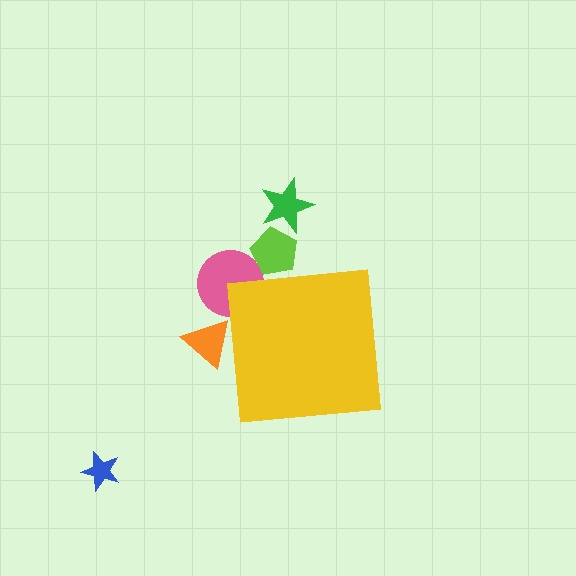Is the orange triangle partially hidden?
Yes, the orange triangle is partially hidden behind the yellow square.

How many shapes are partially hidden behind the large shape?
3 shapes are partially hidden.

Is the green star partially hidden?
No, the green star is fully visible.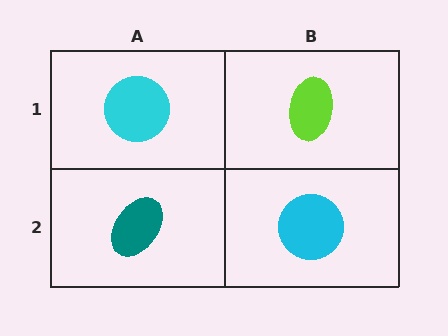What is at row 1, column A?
A cyan circle.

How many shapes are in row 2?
2 shapes.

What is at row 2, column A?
A teal ellipse.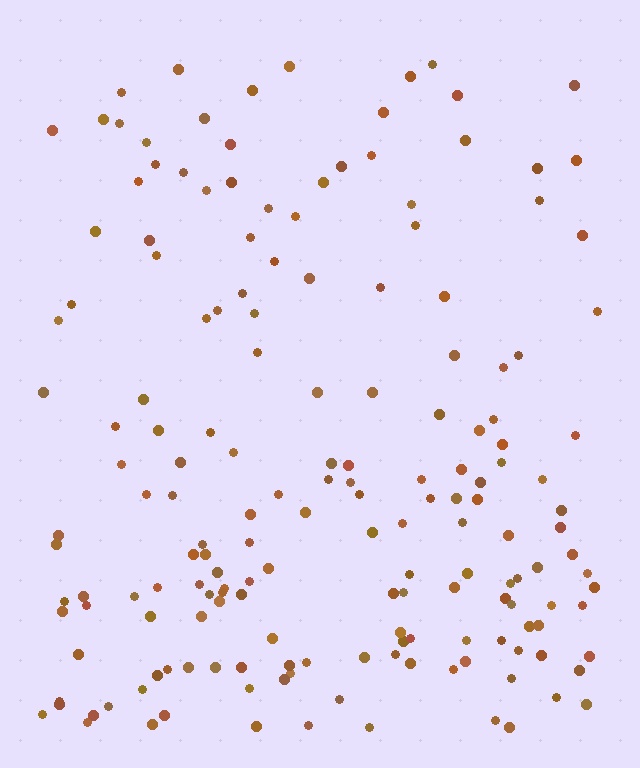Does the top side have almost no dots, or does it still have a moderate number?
Still a moderate number, just noticeably fewer than the bottom.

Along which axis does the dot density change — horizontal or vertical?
Vertical.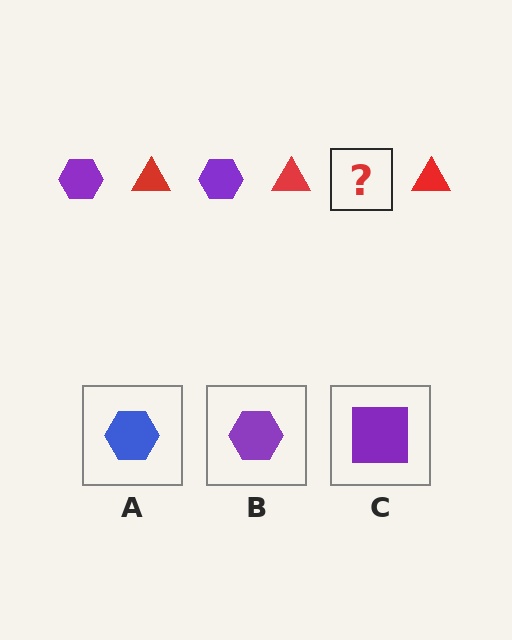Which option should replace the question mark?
Option B.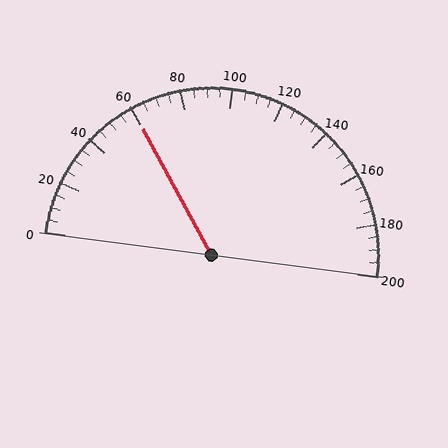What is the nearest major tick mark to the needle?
The nearest major tick mark is 60.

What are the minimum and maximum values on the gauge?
The gauge ranges from 0 to 200.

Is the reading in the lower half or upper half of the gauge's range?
The reading is in the lower half of the range (0 to 200).